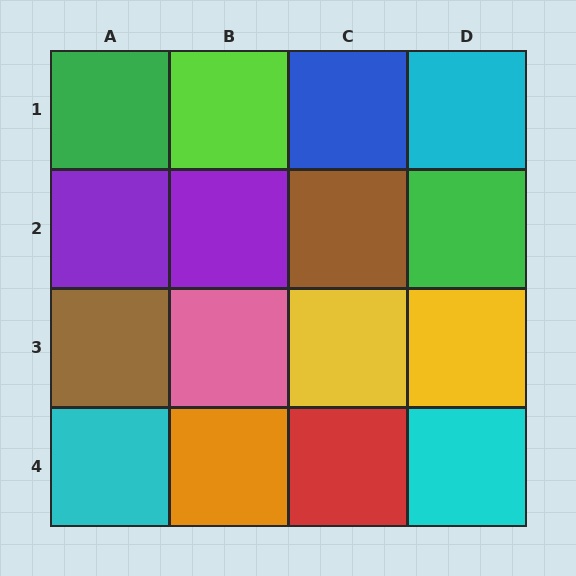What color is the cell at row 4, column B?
Orange.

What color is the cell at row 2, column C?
Brown.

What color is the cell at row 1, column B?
Lime.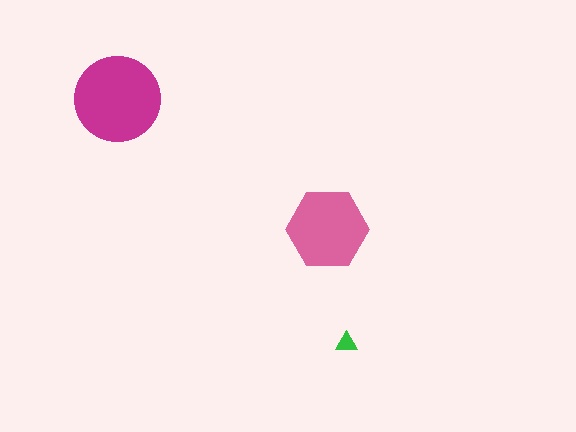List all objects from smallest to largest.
The green triangle, the pink hexagon, the magenta circle.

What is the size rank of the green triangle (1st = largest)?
3rd.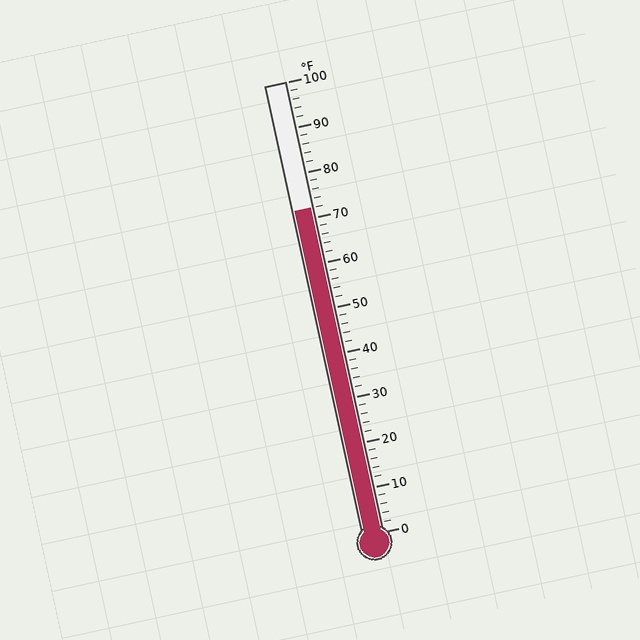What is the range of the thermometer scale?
The thermometer scale ranges from 0°F to 100°F.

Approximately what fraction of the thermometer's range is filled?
The thermometer is filled to approximately 70% of its range.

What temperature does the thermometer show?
The thermometer shows approximately 72°F.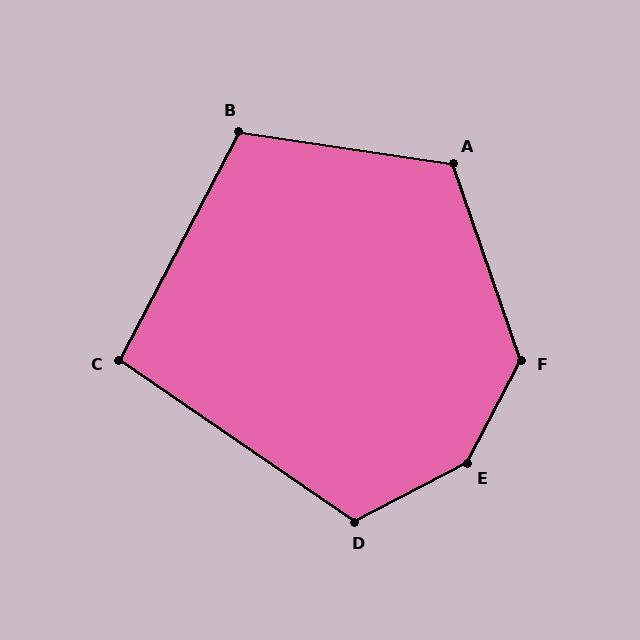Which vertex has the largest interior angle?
E, at approximately 145 degrees.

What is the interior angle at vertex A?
Approximately 118 degrees (obtuse).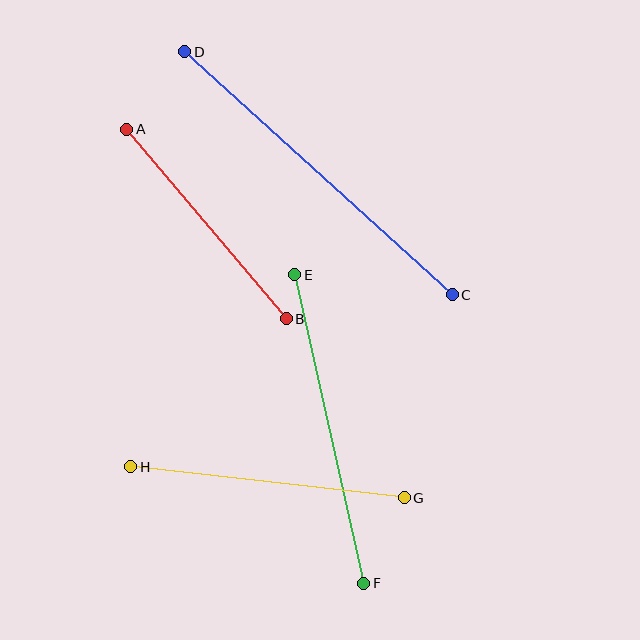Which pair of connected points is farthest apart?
Points C and D are farthest apart.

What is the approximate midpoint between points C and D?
The midpoint is at approximately (319, 173) pixels.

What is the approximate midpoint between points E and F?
The midpoint is at approximately (329, 429) pixels.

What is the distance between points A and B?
The distance is approximately 247 pixels.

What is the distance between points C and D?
The distance is approximately 362 pixels.